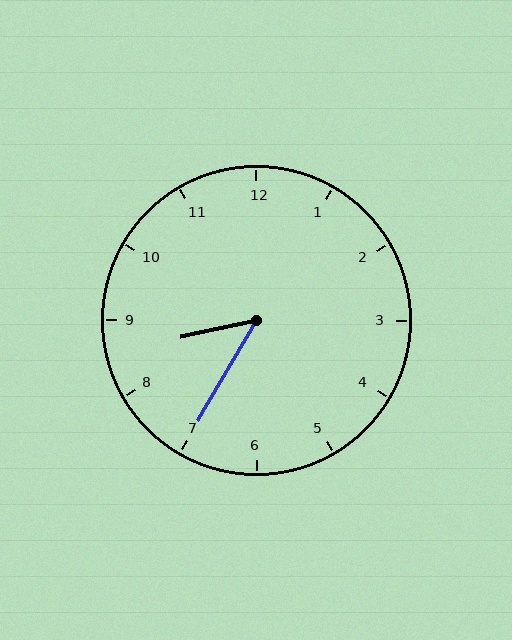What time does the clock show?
8:35.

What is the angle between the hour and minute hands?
Approximately 48 degrees.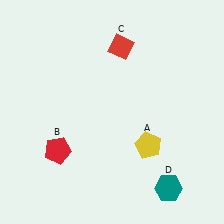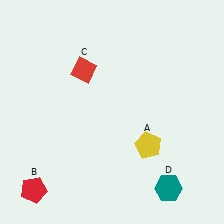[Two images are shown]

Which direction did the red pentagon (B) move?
The red pentagon (B) moved down.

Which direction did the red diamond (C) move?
The red diamond (C) moved left.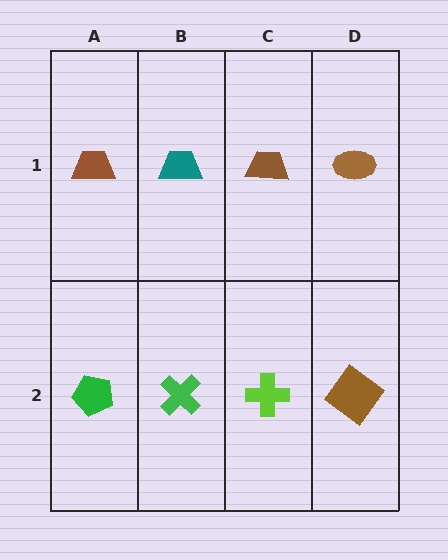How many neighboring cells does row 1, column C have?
3.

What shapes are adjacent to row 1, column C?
A lime cross (row 2, column C), a teal trapezoid (row 1, column B), a brown ellipse (row 1, column D).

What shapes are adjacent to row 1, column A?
A green pentagon (row 2, column A), a teal trapezoid (row 1, column B).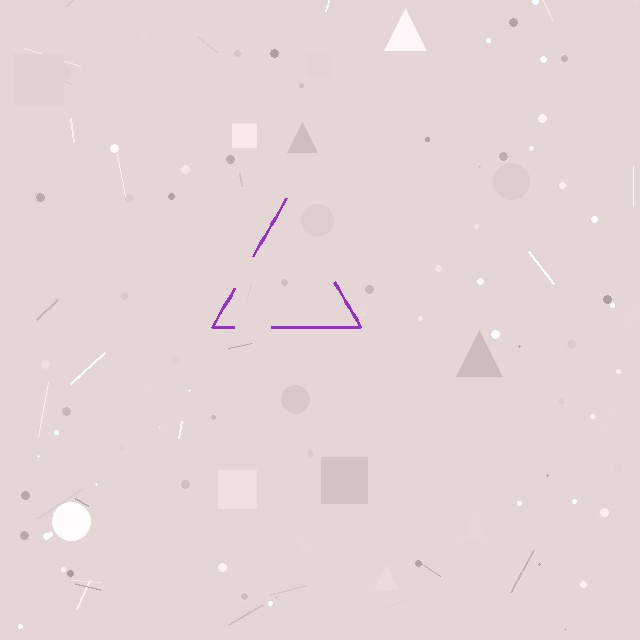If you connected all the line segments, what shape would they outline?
They would outline a triangle.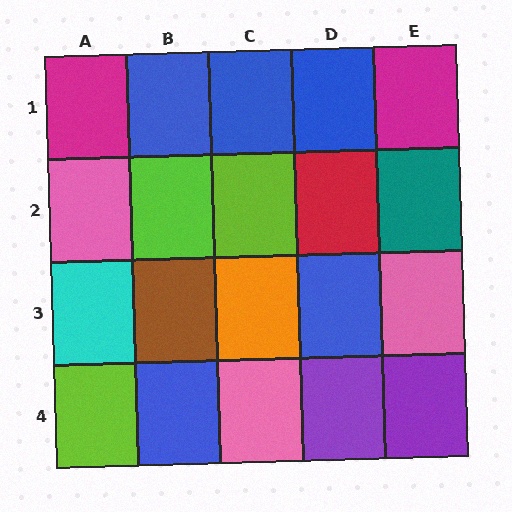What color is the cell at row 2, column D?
Red.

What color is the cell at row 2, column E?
Teal.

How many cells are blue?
5 cells are blue.